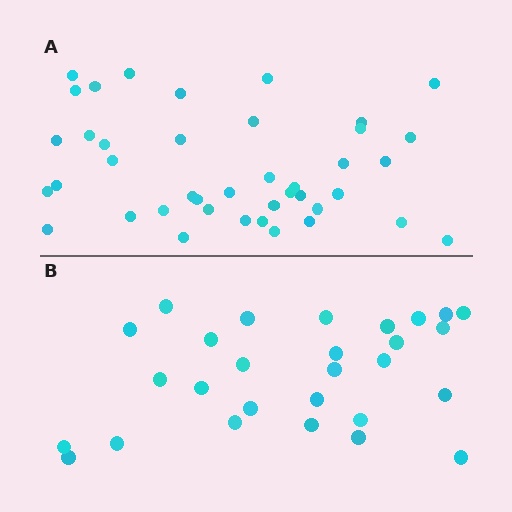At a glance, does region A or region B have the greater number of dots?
Region A (the top region) has more dots.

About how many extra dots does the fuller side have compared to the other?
Region A has approximately 15 more dots than region B.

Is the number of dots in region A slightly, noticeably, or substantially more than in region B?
Region A has substantially more. The ratio is roughly 1.5 to 1.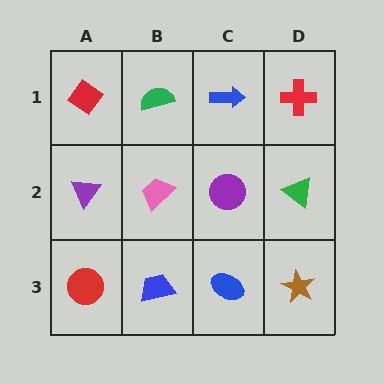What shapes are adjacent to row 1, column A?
A purple triangle (row 2, column A), a green semicircle (row 1, column B).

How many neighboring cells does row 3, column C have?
3.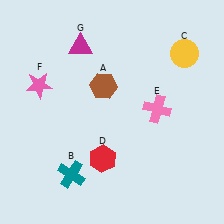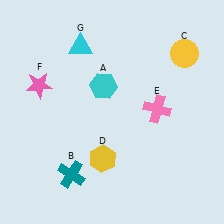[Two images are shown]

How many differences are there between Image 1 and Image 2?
There are 3 differences between the two images.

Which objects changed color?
A changed from brown to cyan. D changed from red to yellow. G changed from magenta to cyan.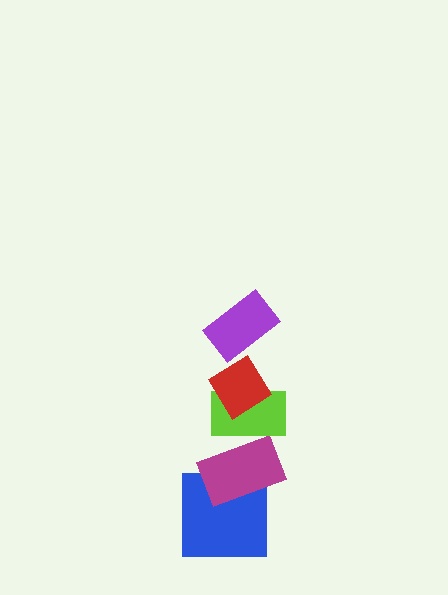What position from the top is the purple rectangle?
The purple rectangle is 1st from the top.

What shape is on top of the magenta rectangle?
The lime rectangle is on top of the magenta rectangle.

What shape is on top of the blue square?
The magenta rectangle is on top of the blue square.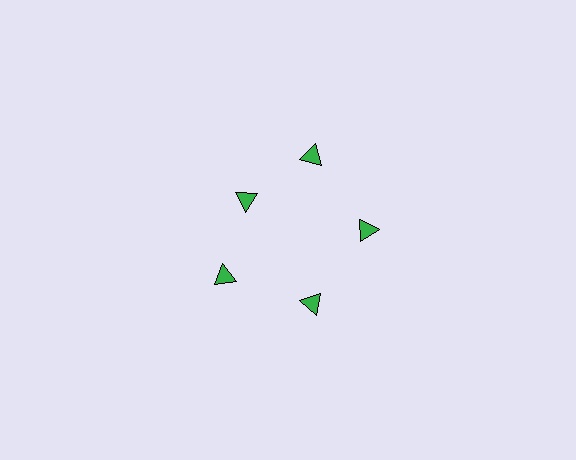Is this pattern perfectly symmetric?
No. The 5 green triangles are arranged in a ring, but one element near the 10 o'clock position is pulled inward toward the center, breaking the 5-fold rotational symmetry.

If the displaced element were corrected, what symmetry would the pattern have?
It would have 5-fold rotational symmetry — the pattern would map onto itself every 72 degrees.